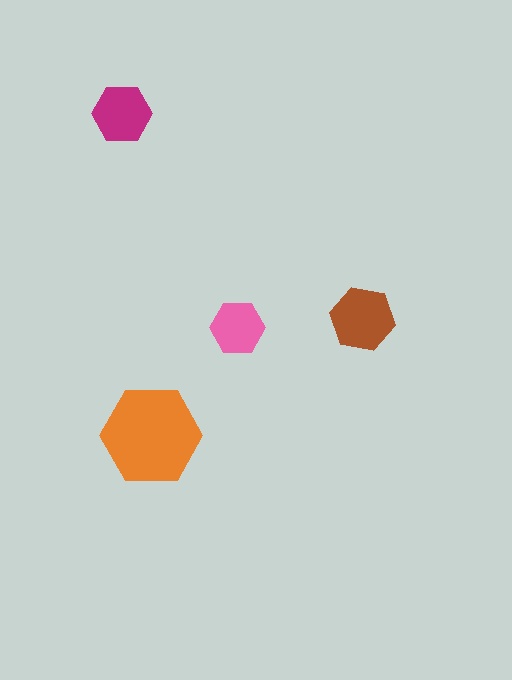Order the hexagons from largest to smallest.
the orange one, the brown one, the magenta one, the pink one.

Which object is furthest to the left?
The magenta hexagon is leftmost.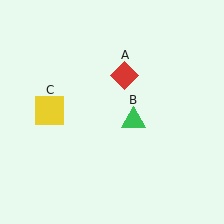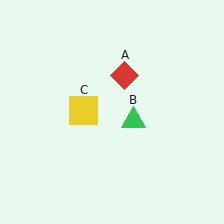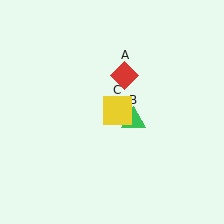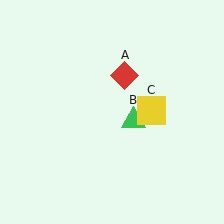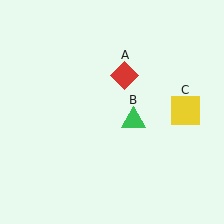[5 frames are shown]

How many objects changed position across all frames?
1 object changed position: yellow square (object C).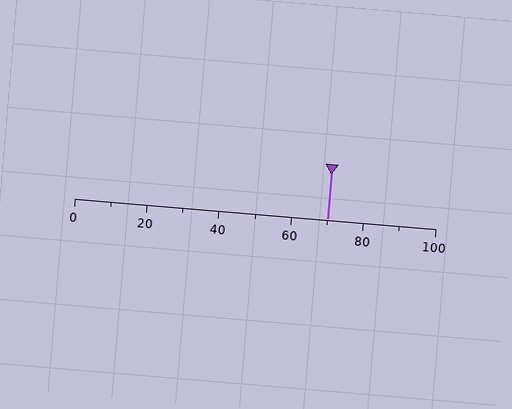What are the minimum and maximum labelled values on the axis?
The axis runs from 0 to 100.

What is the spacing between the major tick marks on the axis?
The major ticks are spaced 20 apart.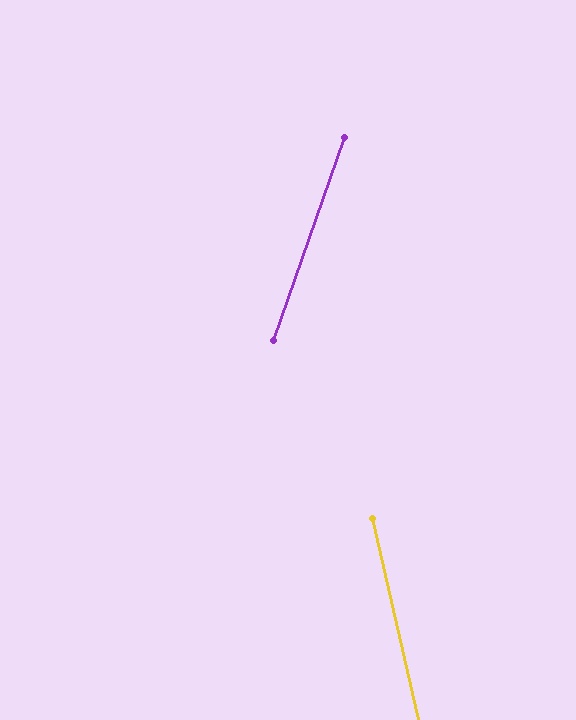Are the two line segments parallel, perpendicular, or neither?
Neither parallel nor perpendicular — they differ by about 32°.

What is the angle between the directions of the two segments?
Approximately 32 degrees.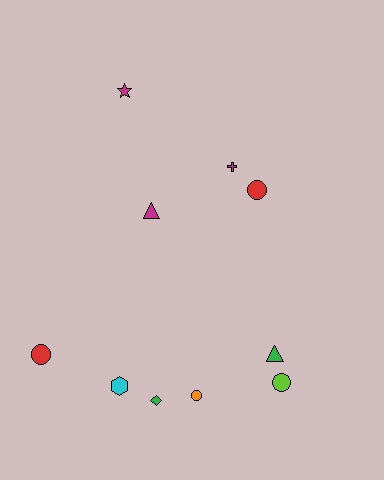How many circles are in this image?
There are 4 circles.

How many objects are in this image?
There are 10 objects.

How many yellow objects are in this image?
There are no yellow objects.